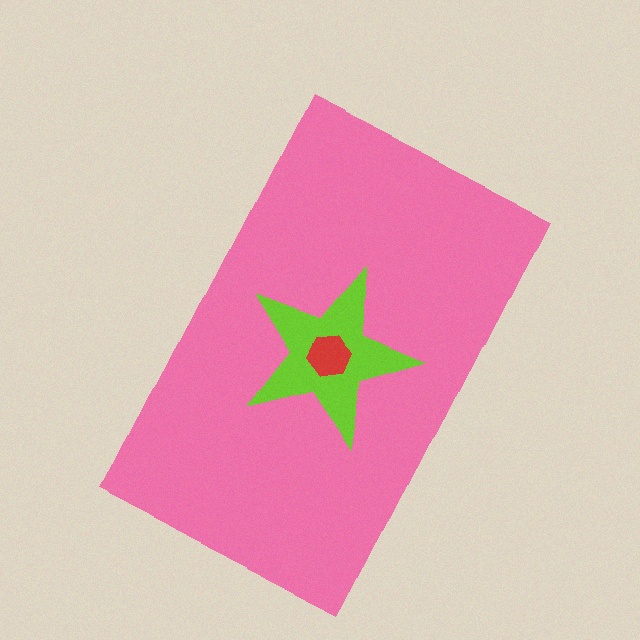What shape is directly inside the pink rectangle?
The lime star.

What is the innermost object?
The red hexagon.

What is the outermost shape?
The pink rectangle.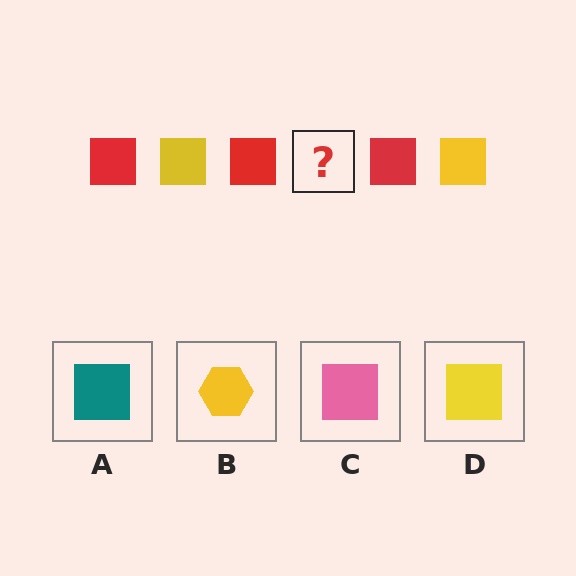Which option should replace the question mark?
Option D.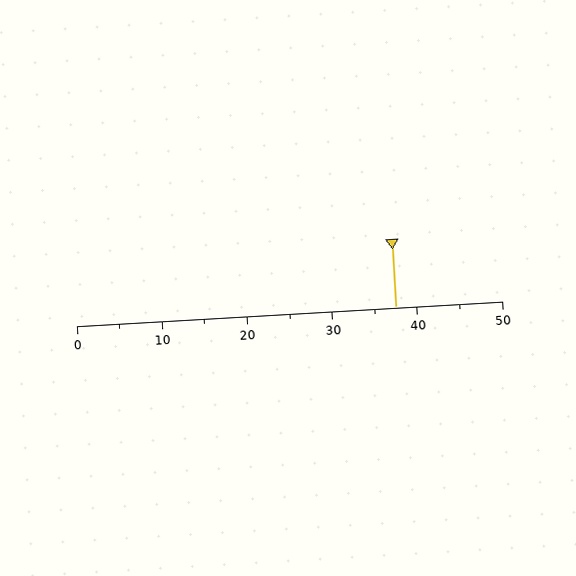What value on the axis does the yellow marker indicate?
The marker indicates approximately 37.5.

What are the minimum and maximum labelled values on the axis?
The axis runs from 0 to 50.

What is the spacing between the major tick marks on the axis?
The major ticks are spaced 10 apart.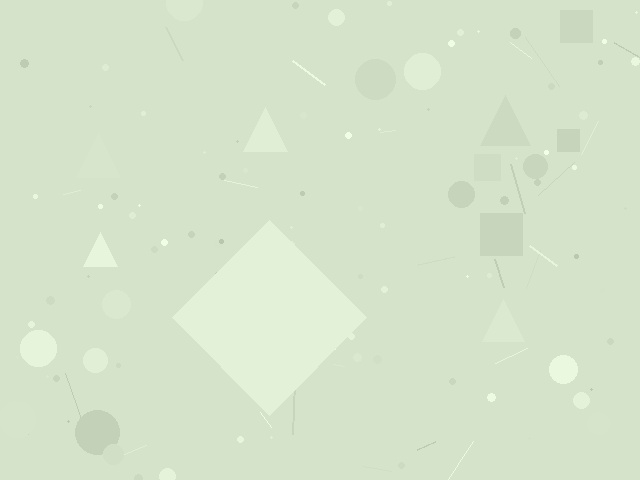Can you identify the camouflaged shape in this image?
The camouflaged shape is a diamond.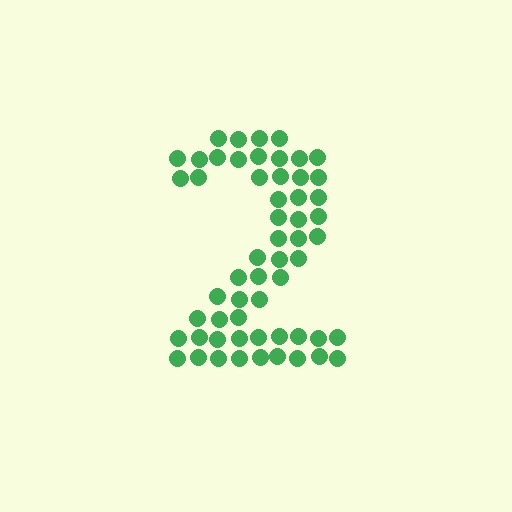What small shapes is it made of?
It is made of small circles.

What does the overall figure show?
The overall figure shows the digit 2.